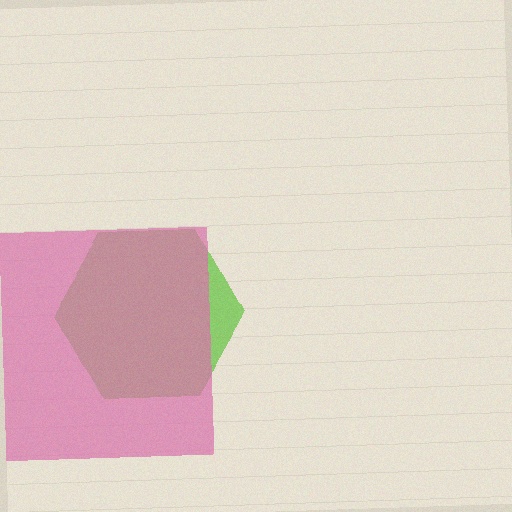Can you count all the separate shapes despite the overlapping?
Yes, there are 2 separate shapes.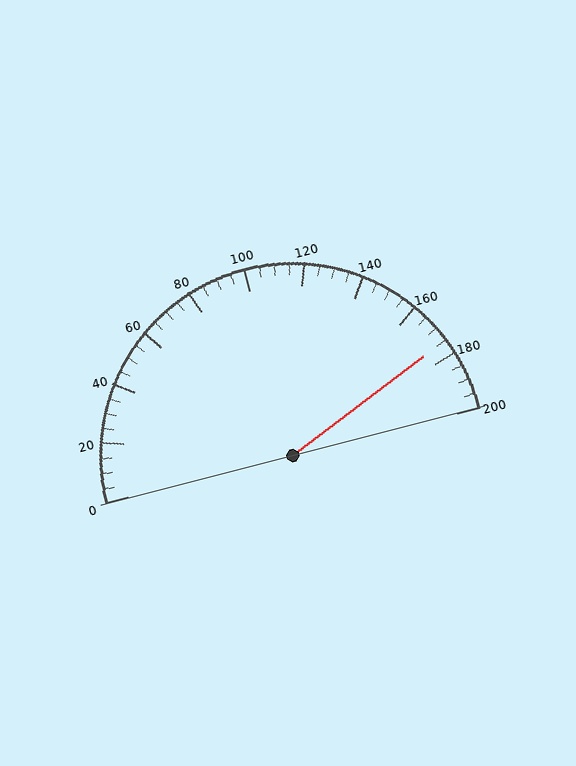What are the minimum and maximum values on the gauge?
The gauge ranges from 0 to 200.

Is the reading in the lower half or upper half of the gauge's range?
The reading is in the upper half of the range (0 to 200).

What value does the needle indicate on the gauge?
The needle indicates approximately 175.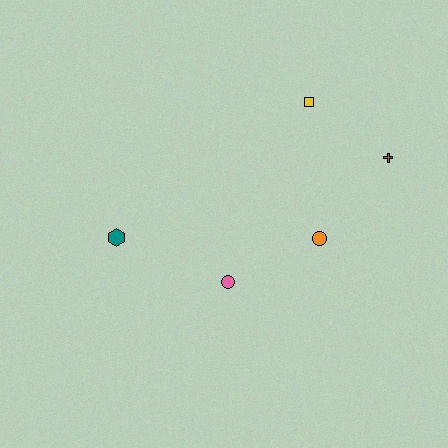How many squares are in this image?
There is 1 square.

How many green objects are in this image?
There are no green objects.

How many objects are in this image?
There are 5 objects.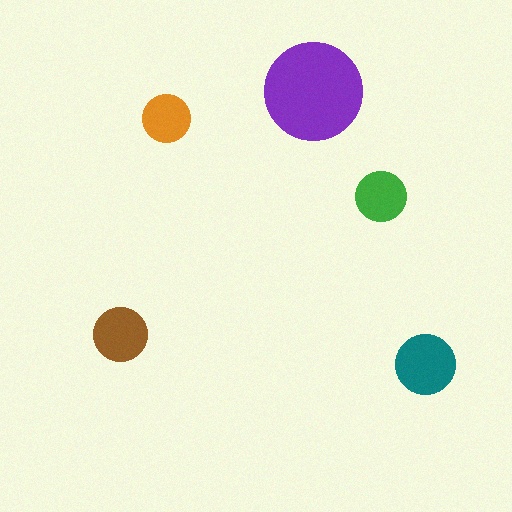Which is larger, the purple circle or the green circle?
The purple one.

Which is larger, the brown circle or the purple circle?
The purple one.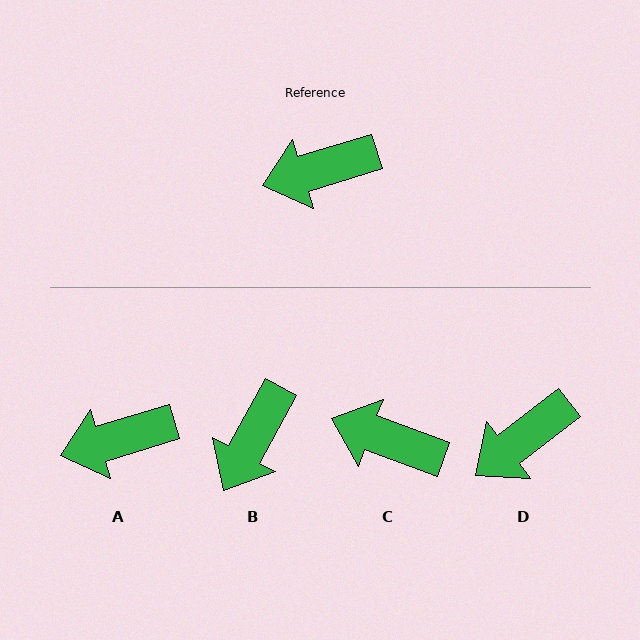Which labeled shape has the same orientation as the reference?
A.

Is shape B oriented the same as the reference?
No, it is off by about 44 degrees.